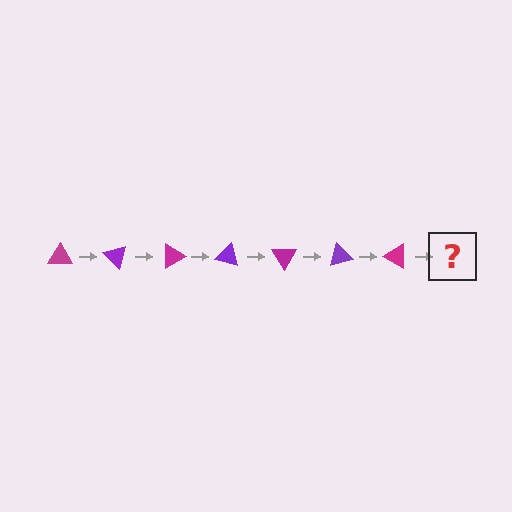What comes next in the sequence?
The next element should be a purple triangle, rotated 315 degrees from the start.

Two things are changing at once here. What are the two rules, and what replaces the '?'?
The two rules are that it rotates 45 degrees each step and the color cycles through magenta and purple. The '?' should be a purple triangle, rotated 315 degrees from the start.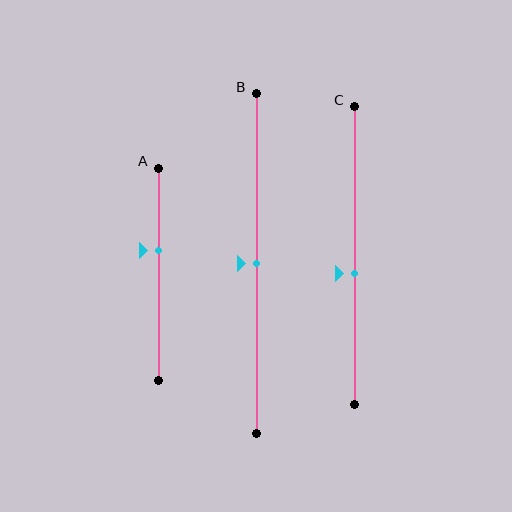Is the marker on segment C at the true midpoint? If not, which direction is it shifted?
No, the marker on segment C is shifted downward by about 6% of the segment length.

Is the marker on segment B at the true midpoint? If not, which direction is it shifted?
Yes, the marker on segment B is at the true midpoint.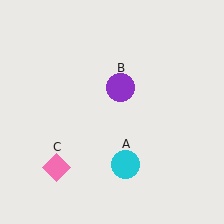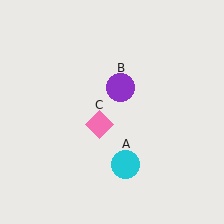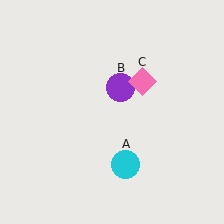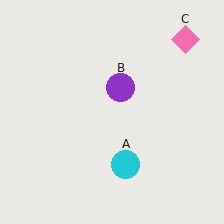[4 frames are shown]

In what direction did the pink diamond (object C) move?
The pink diamond (object C) moved up and to the right.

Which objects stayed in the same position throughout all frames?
Cyan circle (object A) and purple circle (object B) remained stationary.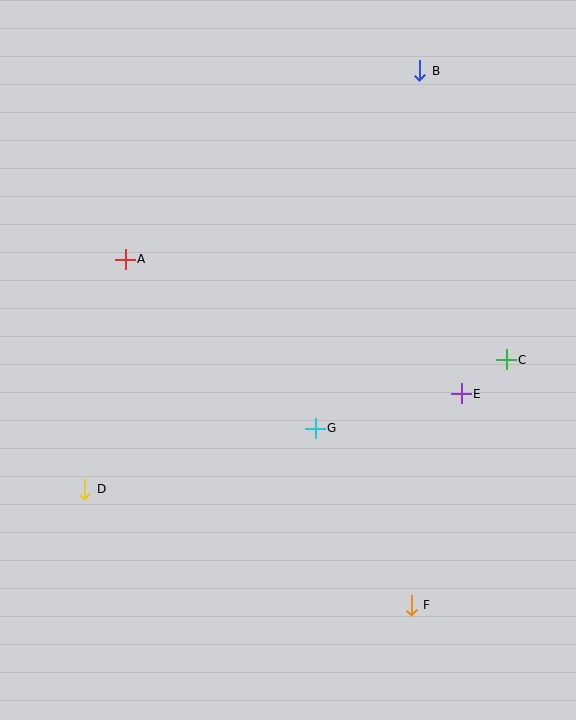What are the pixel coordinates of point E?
Point E is at (461, 394).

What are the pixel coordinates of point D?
Point D is at (85, 489).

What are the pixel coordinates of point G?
Point G is at (315, 428).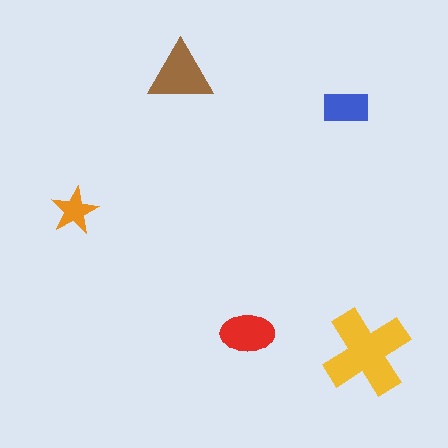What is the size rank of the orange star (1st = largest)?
5th.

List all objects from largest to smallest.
The yellow cross, the brown triangle, the red ellipse, the blue rectangle, the orange star.